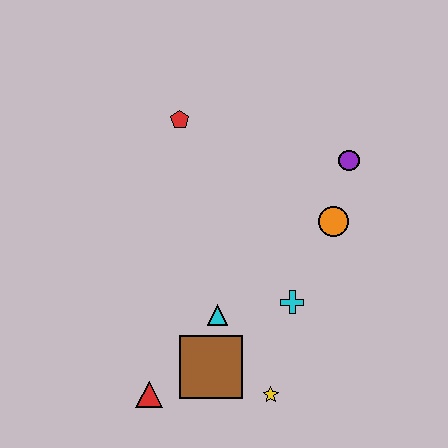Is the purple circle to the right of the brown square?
Yes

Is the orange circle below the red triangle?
No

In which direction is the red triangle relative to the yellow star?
The red triangle is to the left of the yellow star.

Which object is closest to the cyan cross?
The cyan triangle is closest to the cyan cross.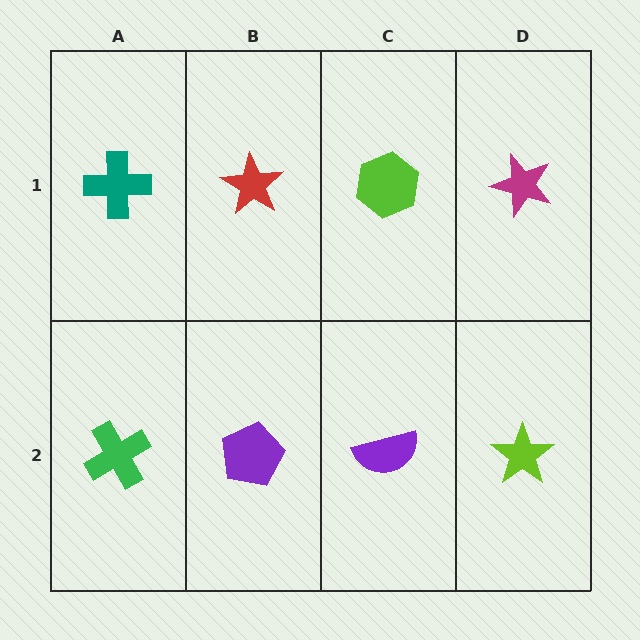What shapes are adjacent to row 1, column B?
A purple pentagon (row 2, column B), a teal cross (row 1, column A), a lime hexagon (row 1, column C).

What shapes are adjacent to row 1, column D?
A lime star (row 2, column D), a lime hexagon (row 1, column C).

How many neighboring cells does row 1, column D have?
2.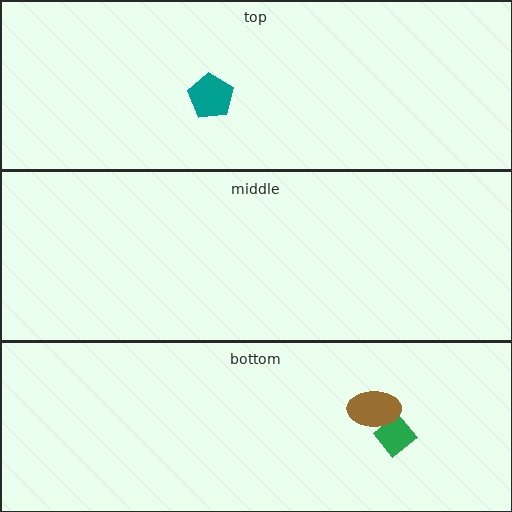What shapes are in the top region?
The teal pentagon.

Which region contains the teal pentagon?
The top region.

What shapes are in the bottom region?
The green diamond, the brown ellipse.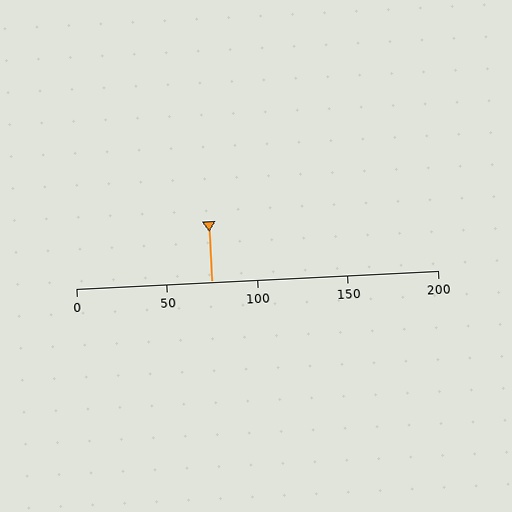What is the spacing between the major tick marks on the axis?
The major ticks are spaced 50 apart.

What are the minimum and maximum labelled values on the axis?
The axis runs from 0 to 200.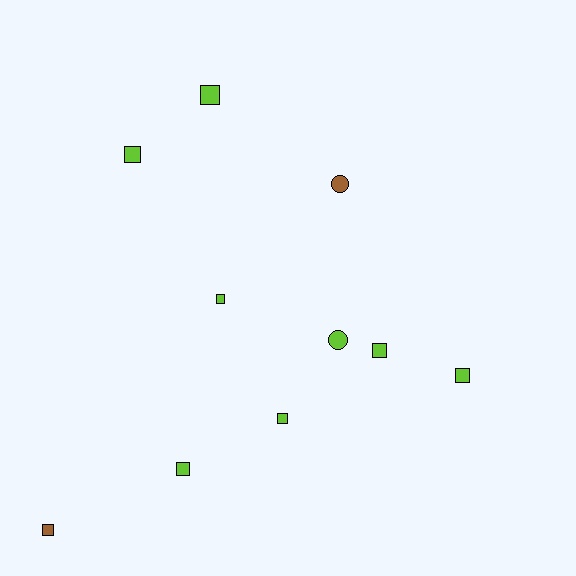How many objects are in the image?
There are 10 objects.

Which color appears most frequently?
Lime, with 8 objects.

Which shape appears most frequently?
Square, with 8 objects.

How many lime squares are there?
There are 7 lime squares.